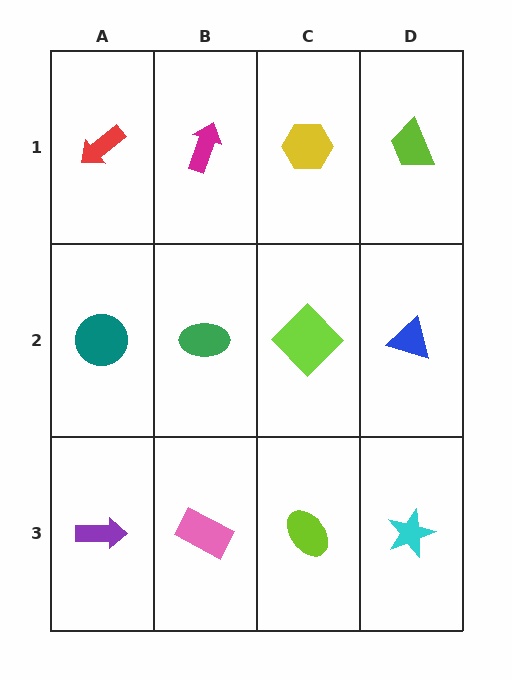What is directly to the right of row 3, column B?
A lime ellipse.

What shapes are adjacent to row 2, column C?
A yellow hexagon (row 1, column C), a lime ellipse (row 3, column C), a green ellipse (row 2, column B), a blue triangle (row 2, column D).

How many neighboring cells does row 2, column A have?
3.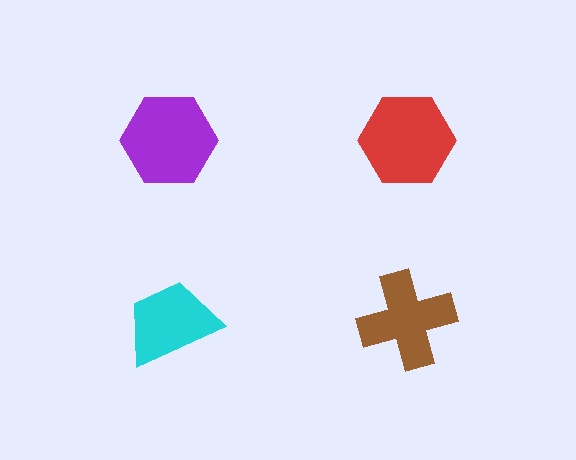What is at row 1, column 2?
A red hexagon.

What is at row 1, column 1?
A purple hexagon.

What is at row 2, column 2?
A brown cross.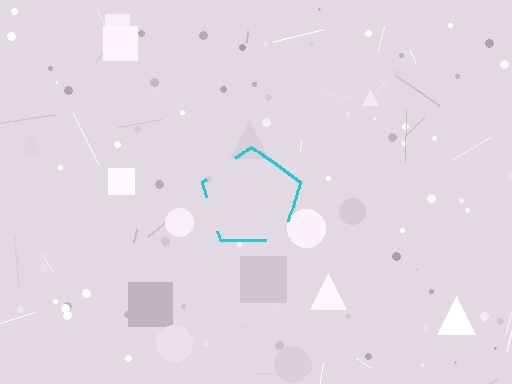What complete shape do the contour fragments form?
The contour fragments form a pentagon.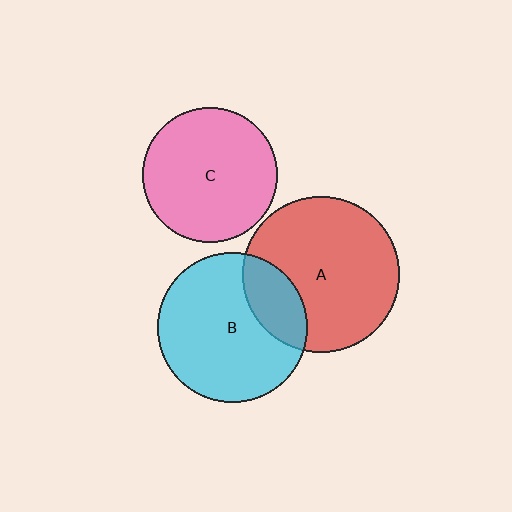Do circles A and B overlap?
Yes.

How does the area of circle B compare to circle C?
Approximately 1.2 times.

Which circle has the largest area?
Circle A (red).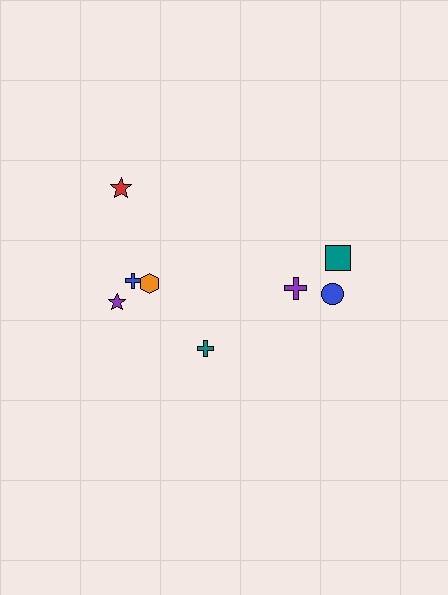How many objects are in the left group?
There are 5 objects.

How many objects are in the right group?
There are 3 objects.